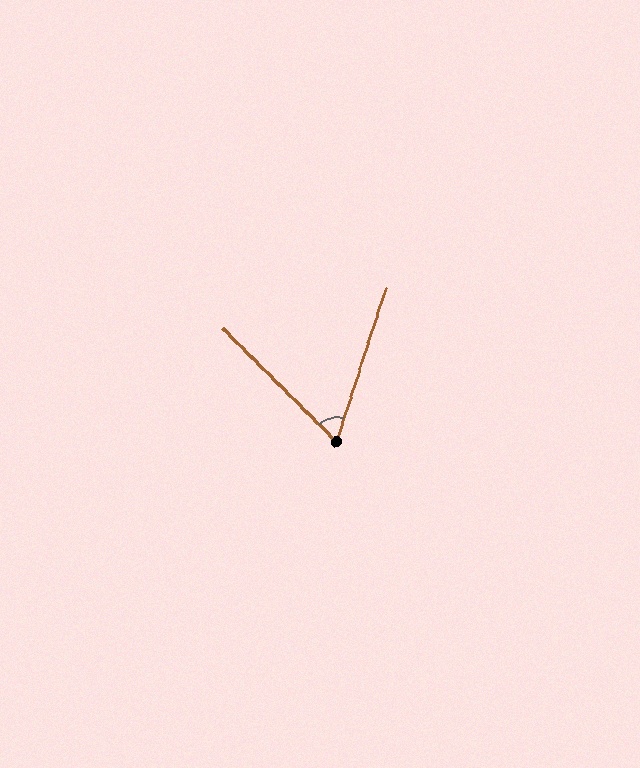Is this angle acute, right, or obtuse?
It is acute.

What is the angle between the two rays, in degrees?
Approximately 63 degrees.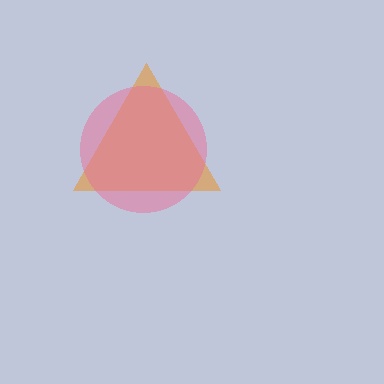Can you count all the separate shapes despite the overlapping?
Yes, there are 2 separate shapes.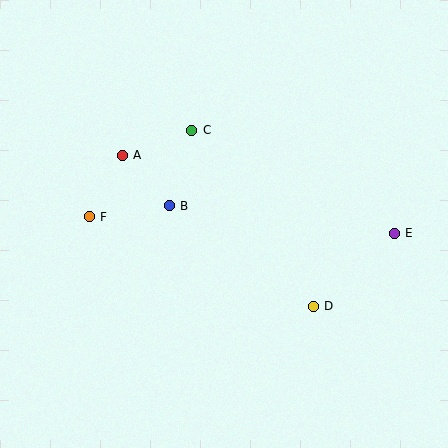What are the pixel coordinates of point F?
Point F is at (89, 217).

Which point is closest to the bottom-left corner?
Point F is closest to the bottom-left corner.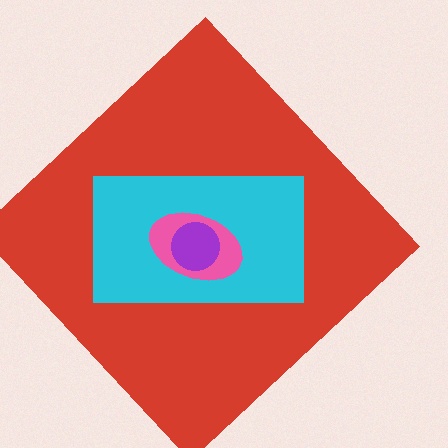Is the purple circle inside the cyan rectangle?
Yes.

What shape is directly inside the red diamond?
The cyan rectangle.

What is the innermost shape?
The purple circle.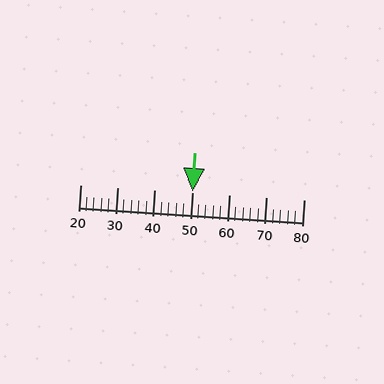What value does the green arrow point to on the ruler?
The green arrow points to approximately 50.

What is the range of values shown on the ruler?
The ruler shows values from 20 to 80.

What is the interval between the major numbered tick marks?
The major tick marks are spaced 10 units apart.